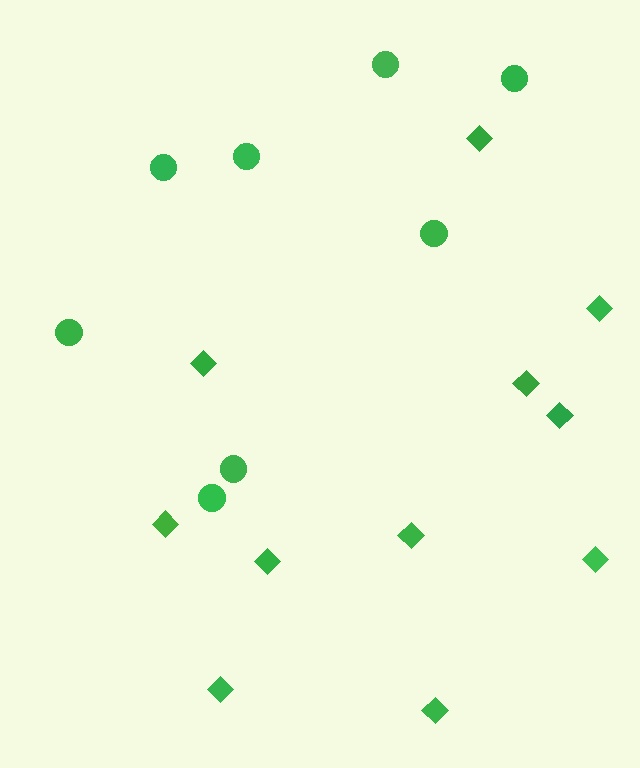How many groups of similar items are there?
There are 2 groups: one group of diamonds (11) and one group of circles (8).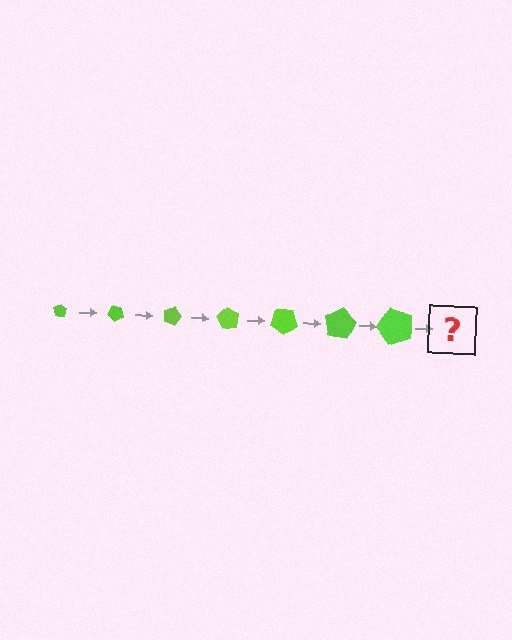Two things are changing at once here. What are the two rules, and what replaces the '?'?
The two rules are that the pentagon grows larger each step and it rotates 45 degrees each step. The '?' should be a pentagon, larger than the previous one and rotated 315 degrees from the start.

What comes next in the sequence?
The next element should be a pentagon, larger than the previous one and rotated 315 degrees from the start.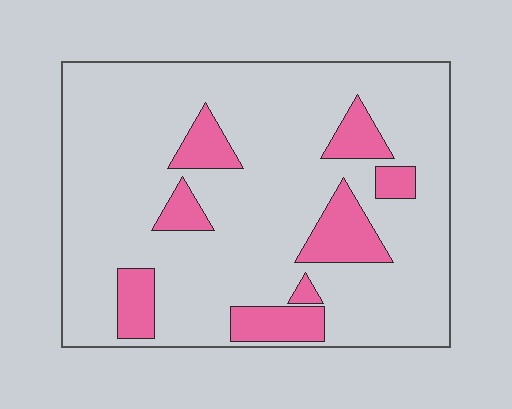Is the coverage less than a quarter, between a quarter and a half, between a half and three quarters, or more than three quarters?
Less than a quarter.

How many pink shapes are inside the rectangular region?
8.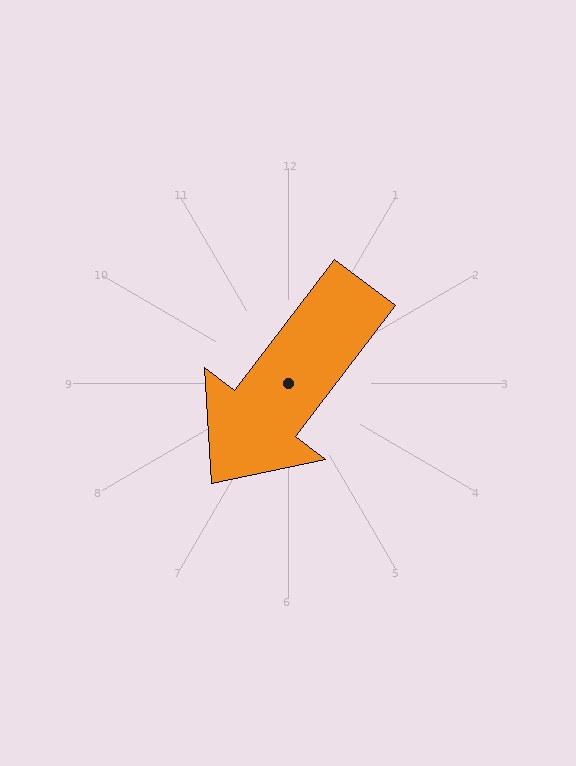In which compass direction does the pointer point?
Southwest.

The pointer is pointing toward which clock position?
Roughly 7 o'clock.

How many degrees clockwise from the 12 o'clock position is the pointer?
Approximately 217 degrees.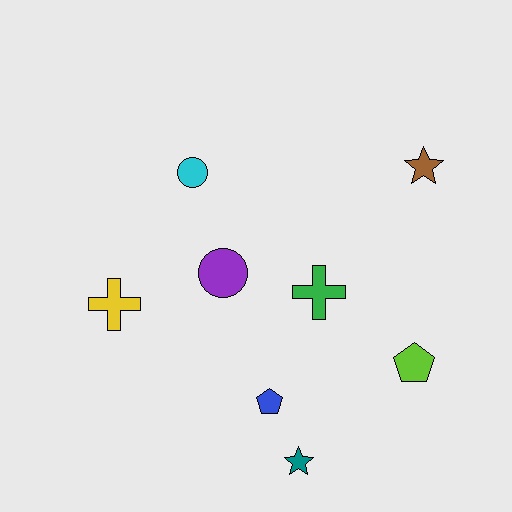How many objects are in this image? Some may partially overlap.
There are 8 objects.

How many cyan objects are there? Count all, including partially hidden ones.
There is 1 cyan object.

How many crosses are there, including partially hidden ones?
There are 2 crosses.